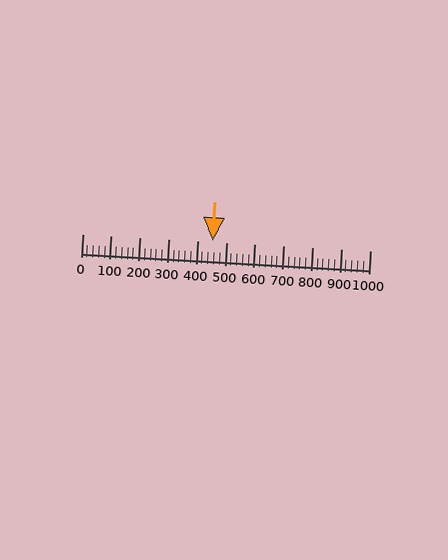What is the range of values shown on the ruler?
The ruler shows values from 0 to 1000.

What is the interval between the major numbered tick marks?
The major tick marks are spaced 100 units apart.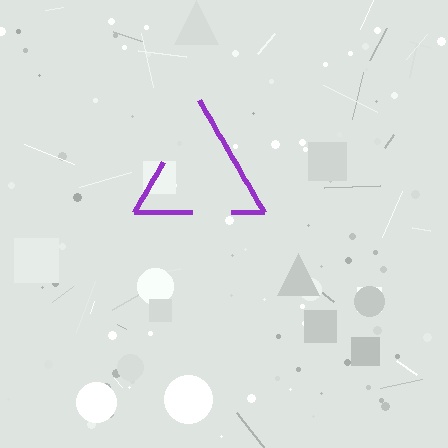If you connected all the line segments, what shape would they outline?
They would outline a triangle.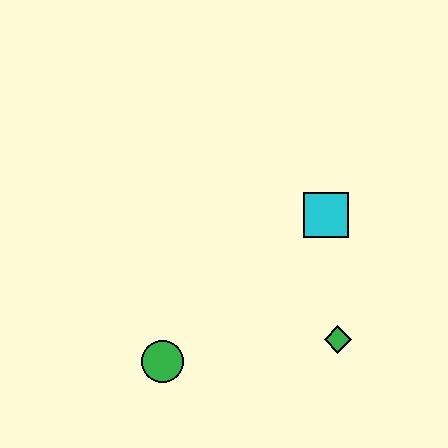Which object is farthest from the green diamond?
The green circle is farthest from the green diamond.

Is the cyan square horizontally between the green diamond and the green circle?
Yes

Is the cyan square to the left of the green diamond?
Yes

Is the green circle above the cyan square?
No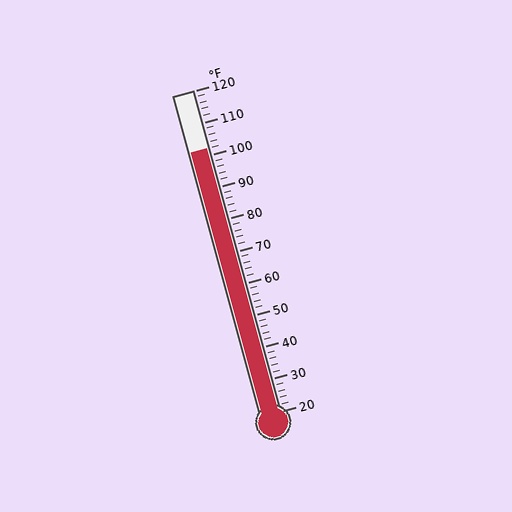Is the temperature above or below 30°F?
The temperature is above 30°F.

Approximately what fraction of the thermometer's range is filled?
The thermometer is filled to approximately 80% of its range.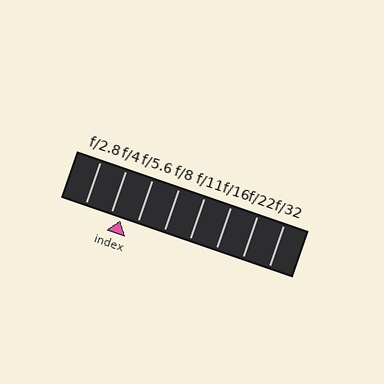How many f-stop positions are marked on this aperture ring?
There are 8 f-stop positions marked.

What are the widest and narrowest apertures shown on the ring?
The widest aperture shown is f/2.8 and the narrowest is f/32.